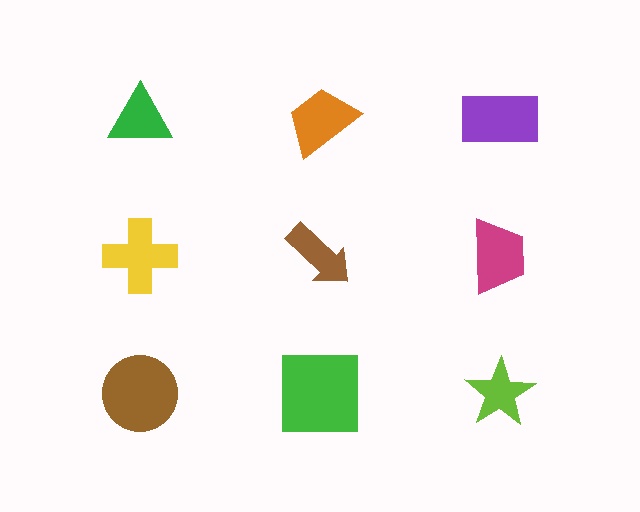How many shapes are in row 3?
3 shapes.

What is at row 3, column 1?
A brown circle.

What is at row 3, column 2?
A green square.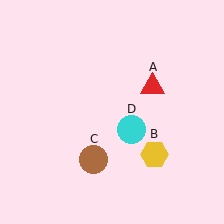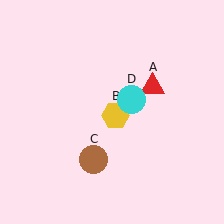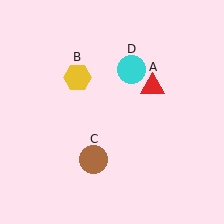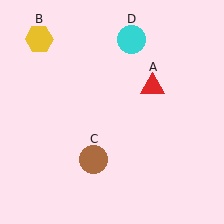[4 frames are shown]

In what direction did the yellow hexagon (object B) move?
The yellow hexagon (object B) moved up and to the left.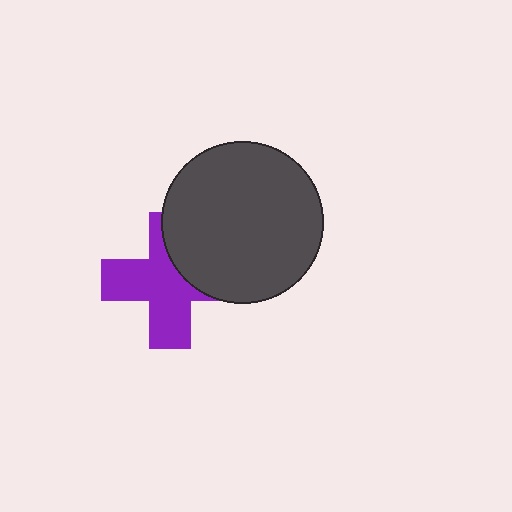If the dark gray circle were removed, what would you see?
You would see the complete purple cross.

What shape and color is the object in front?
The object in front is a dark gray circle.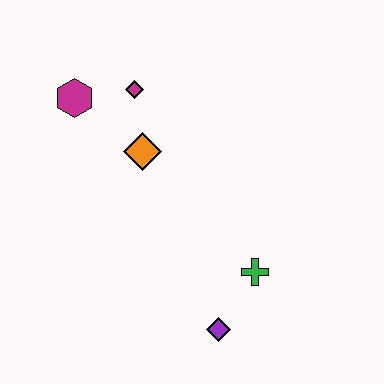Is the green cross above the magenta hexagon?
No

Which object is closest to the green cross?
The purple diamond is closest to the green cross.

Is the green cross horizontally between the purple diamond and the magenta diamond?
No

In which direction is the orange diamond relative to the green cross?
The orange diamond is above the green cross.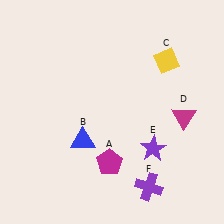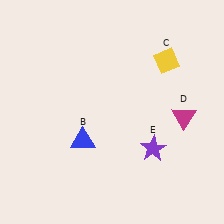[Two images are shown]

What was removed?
The magenta pentagon (A), the purple cross (F) were removed in Image 2.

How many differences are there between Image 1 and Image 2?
There are 2 differences between the two images.